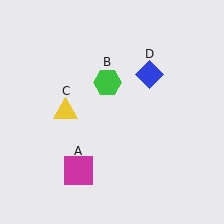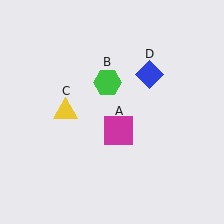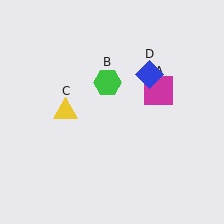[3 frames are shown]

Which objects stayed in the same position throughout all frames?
Green hexagon (object B) and yellow triangle (object C) and blue diamond (object D) remained stationary.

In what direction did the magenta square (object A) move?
The magenta square (object A) moved up and to the right.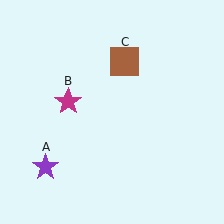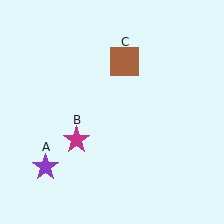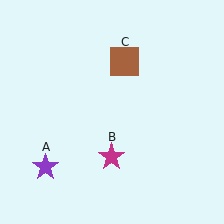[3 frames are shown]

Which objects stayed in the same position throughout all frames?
Purple star (object A) and brown square (object C) remained stationary.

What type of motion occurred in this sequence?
The magenta star (object B) rotated counterclockwise around the center of the scene.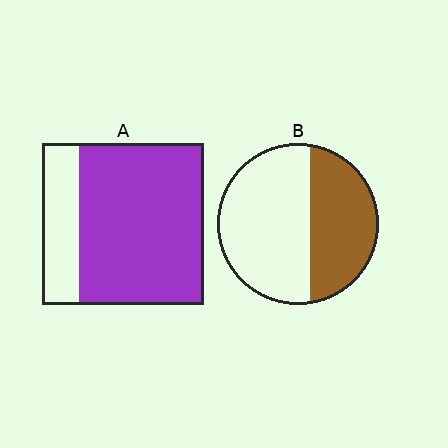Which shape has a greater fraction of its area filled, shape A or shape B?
Shape A.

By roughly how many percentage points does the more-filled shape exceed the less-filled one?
By roughly 35 percentage points (A over B).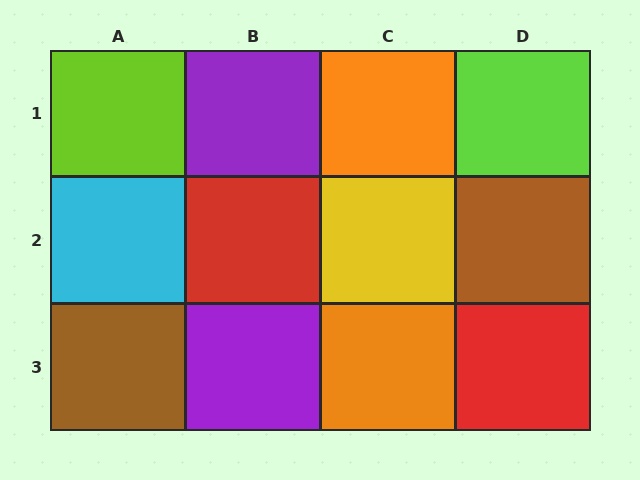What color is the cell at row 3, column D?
Red.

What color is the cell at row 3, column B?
Purple.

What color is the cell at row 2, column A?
Cyan.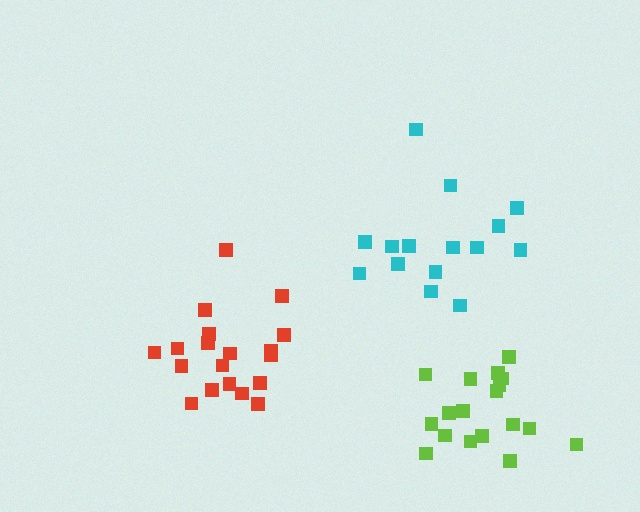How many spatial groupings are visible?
There are 3 spatial groupings.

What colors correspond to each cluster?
The clusters are colored: red, cyan, lime.